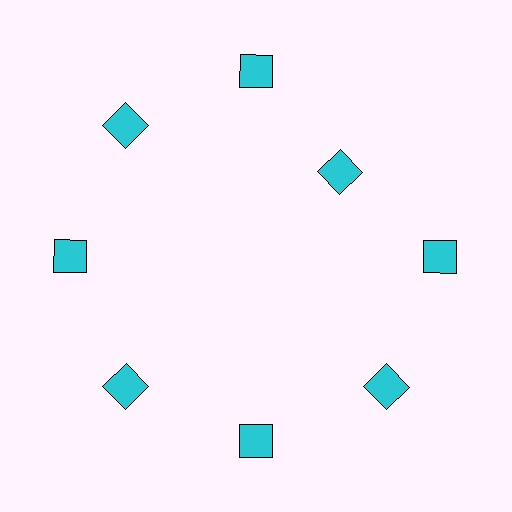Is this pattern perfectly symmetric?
No. The 8 cyan squares are arranged in a ring, but one element near the 2 o'clock position is pulled inward toward the center, breaking the 8-fold rotational symmetry.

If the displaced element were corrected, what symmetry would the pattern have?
It would have 8-fold rotational symmetry — the pattern would map onto itself every 45 degrees.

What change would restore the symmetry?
The symmetry would be restored by moving it outward, back onto the ring so that all 8 squares sit at equal angles and equal distance from the center.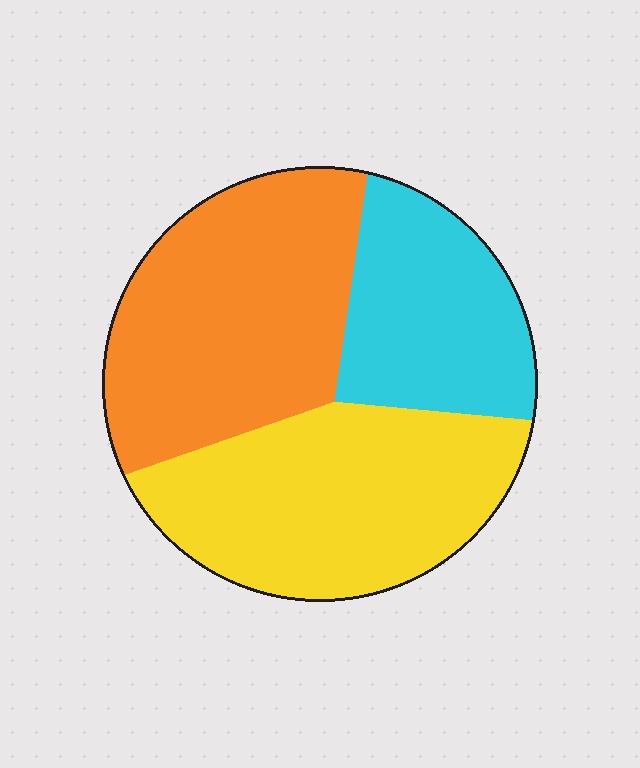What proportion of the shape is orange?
Orange takes up about three eighths (3/8) of the shape.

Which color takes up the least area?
Cyan, at roughly 25%.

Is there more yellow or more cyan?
Yellow.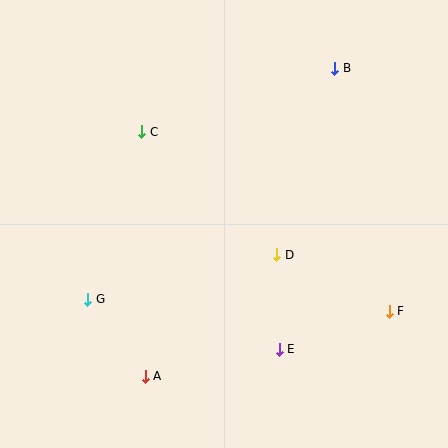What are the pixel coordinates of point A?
Point A is at (145, 376).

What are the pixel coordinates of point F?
Point F is at (389, 311).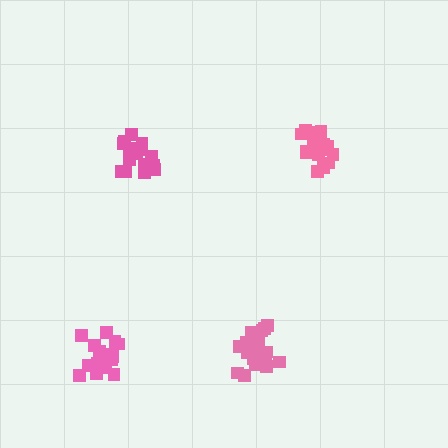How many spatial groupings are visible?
There are 4 spatial groupings.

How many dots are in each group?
Group 1: 18 dots, Group 2: 21 dots, Group 3: 17 dots, Group 4: 18 dots (74 total).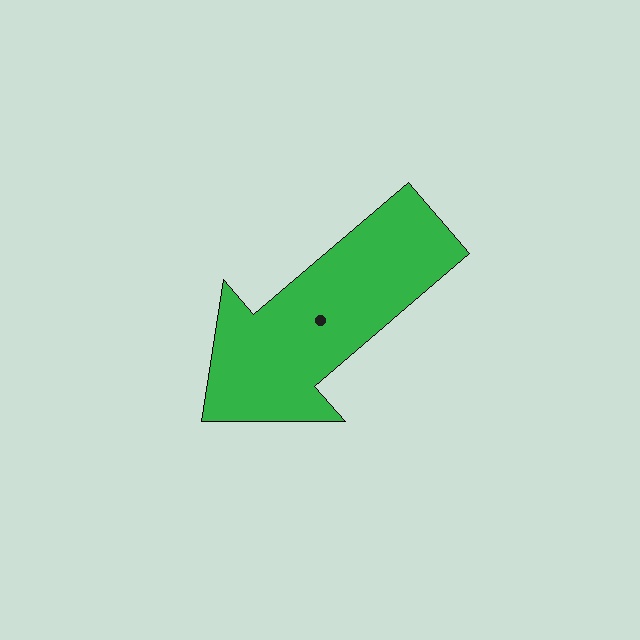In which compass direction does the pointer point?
Southwest.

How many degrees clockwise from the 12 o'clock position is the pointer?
Approximately 229 degrees.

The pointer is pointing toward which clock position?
Roughly 8 o'clock.